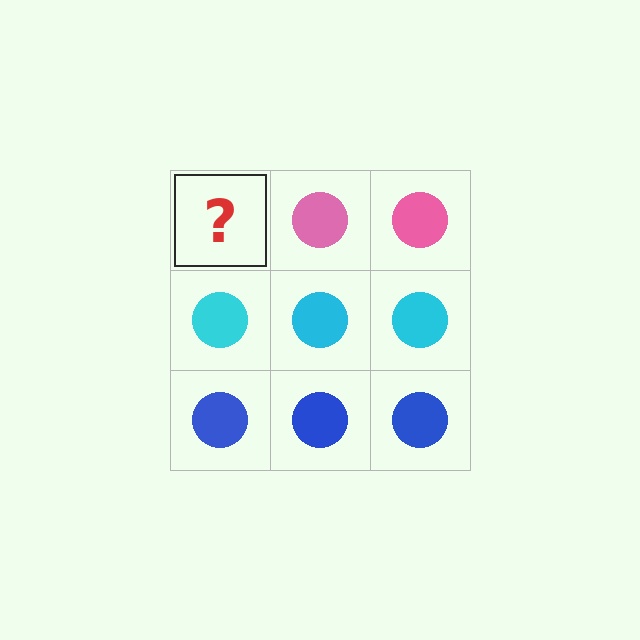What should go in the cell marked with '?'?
The missing cell should contain a pink circle.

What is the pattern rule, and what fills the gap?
The rule is that each row has a consistent color. The gap should be filled with a pink circle.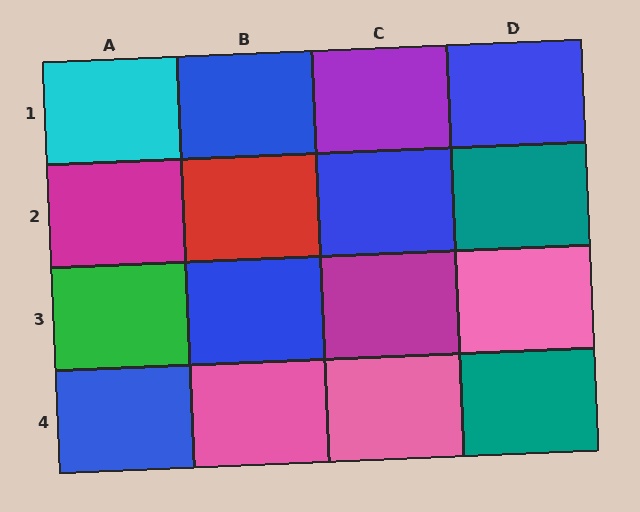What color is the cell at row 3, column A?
Green.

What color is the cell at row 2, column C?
Blue.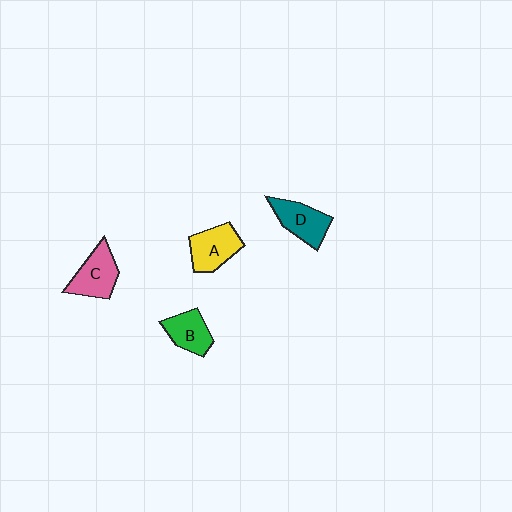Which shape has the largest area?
Shape A (yellow).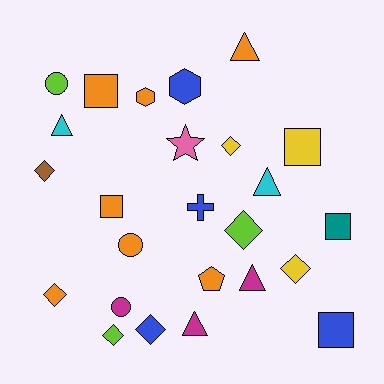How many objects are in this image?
There are 25 objects.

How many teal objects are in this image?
There is 1 teal object.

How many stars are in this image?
There is 1 star.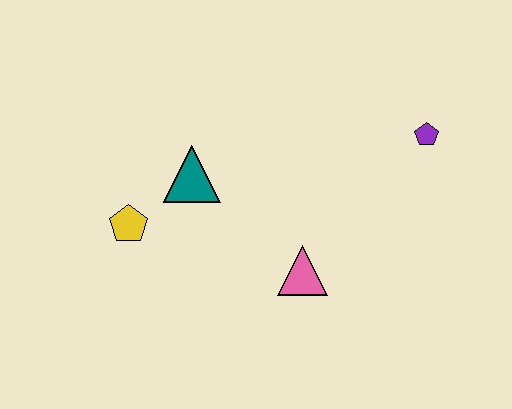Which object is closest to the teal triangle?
The yellow pentagon is closest to the teal triangle.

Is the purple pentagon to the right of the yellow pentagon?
Yes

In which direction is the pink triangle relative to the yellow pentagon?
The pink triangle is to the right of the yellow pentagon.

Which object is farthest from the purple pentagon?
The yellow pentagon is farthest from the purple pentagon.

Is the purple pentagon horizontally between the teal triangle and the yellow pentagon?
No